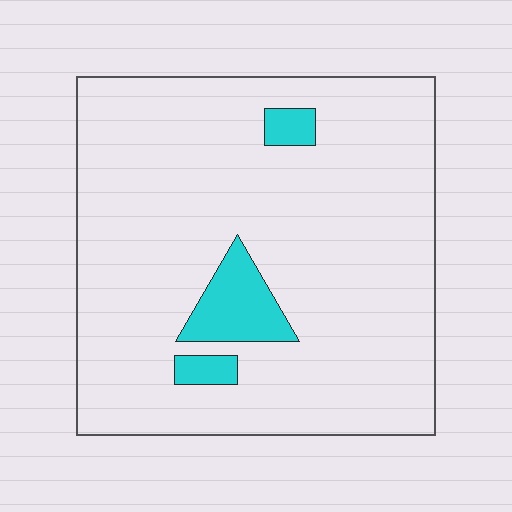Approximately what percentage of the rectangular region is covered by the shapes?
Approximately 10%.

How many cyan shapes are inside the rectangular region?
3.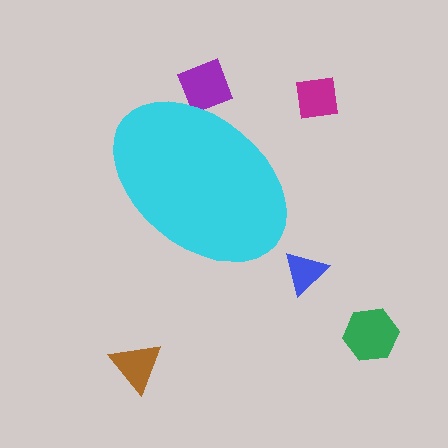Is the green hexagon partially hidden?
No, the green hexagon is fully visible.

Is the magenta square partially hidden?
No, the magenta square is fully visible.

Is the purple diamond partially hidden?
Yes, the purple diamond is partially hidden behind the cyan ellipse.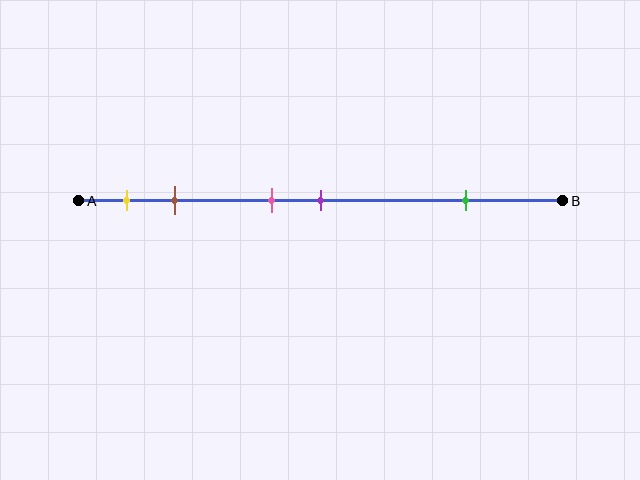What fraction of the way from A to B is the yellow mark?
The yellow mark is approximately 10% (0.1) of the way from A to B.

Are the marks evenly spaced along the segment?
No, the marks are not evenly spaced.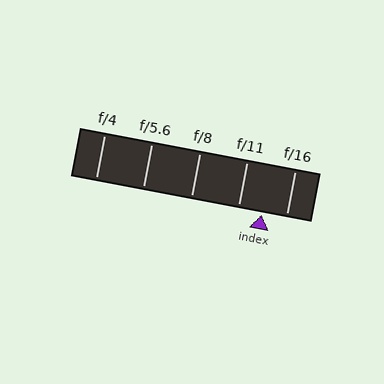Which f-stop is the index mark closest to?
The index mark is closest to f/11.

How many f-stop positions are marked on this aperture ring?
There are 5 f-stop positions marked.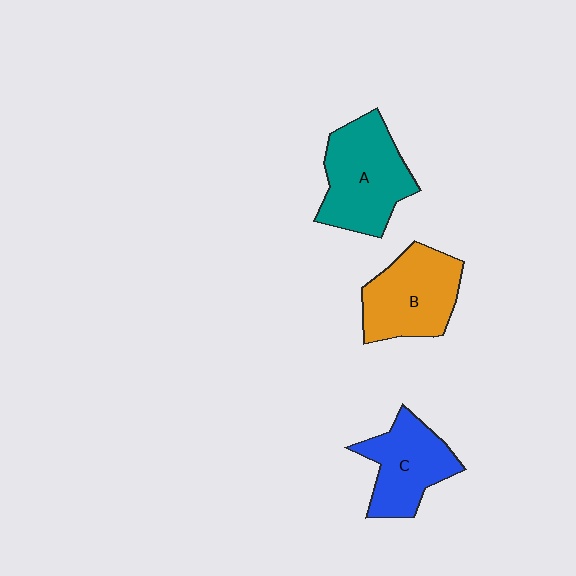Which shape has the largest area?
Shape A (teal).